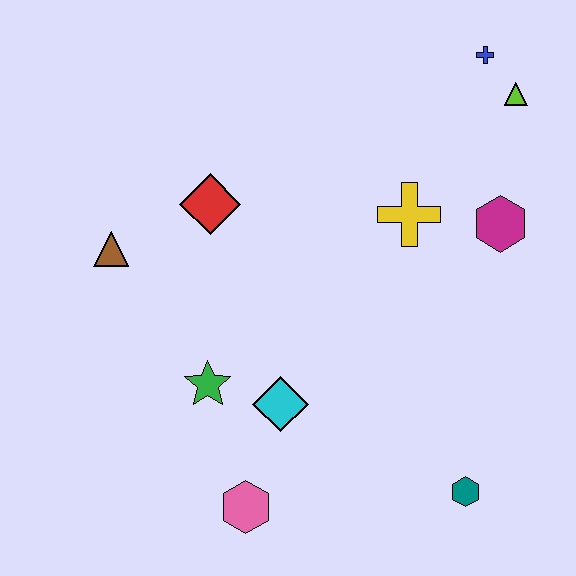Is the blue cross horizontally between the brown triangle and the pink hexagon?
No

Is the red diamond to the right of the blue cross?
No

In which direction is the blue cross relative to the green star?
The blue cross is above the green star.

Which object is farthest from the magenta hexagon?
The brown triangle is farthest from the magenta hexagon.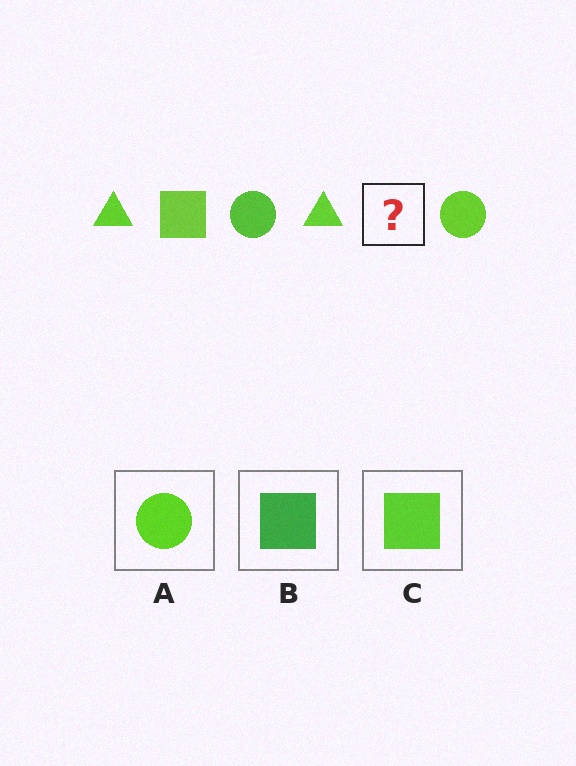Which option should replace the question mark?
Option C.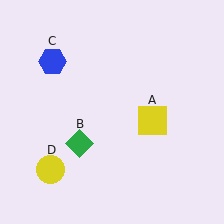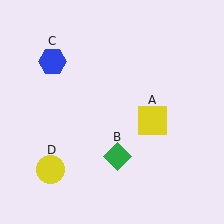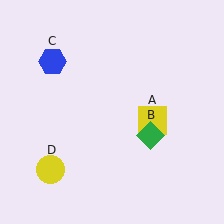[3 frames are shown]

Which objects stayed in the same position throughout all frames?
Yellow square (object A) and blue hexagon (object C) and yellow circle (object D) remained stationary.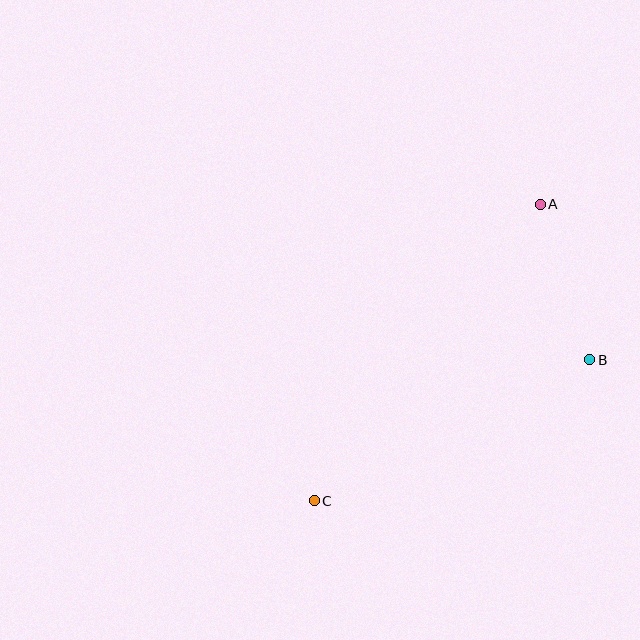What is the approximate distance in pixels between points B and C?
The distance between B and C is approximately 310 pixels.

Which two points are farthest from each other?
Points A and C are farthest from each other.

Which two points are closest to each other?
Points A and B are closest to each other.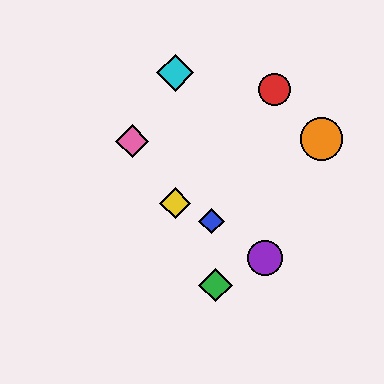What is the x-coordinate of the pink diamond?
The pink diamond is at x≈132.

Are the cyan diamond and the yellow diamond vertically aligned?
Yes, both are at x≈175.